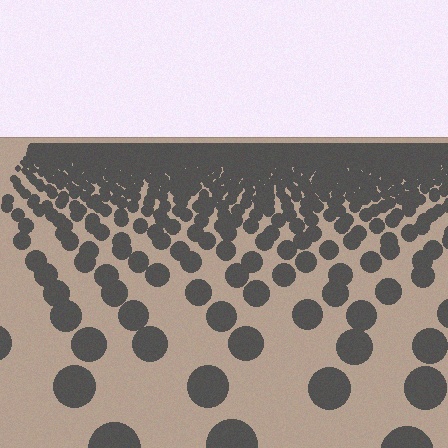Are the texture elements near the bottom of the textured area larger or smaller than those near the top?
Larger. Near the bottom, elements are closer to the viewer and appear at a bigger on-screen size.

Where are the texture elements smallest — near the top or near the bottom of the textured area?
Near the top.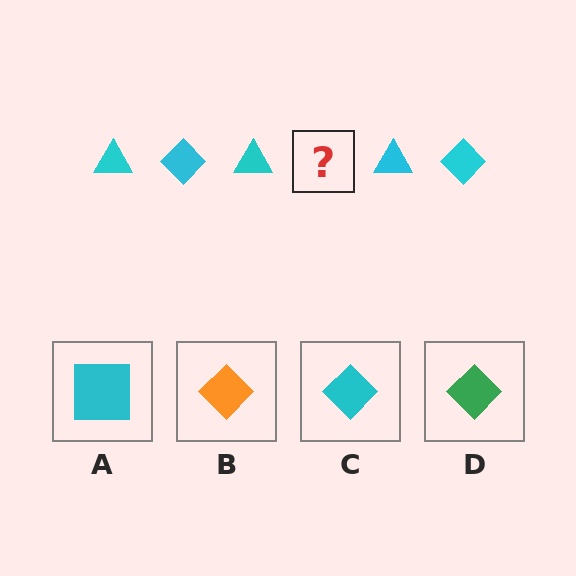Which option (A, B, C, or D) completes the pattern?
C.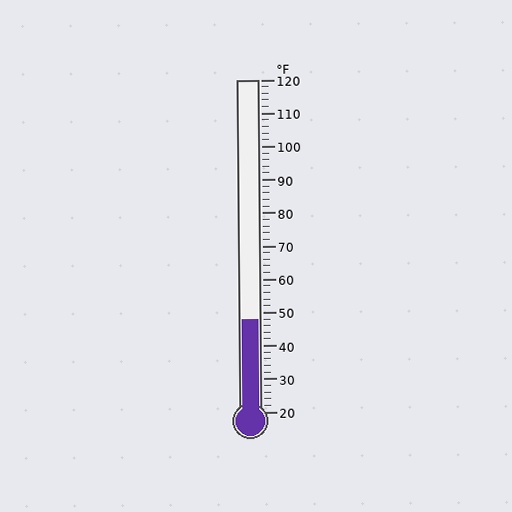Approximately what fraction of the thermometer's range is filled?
The thermometer is filled to approximately 30% of its range.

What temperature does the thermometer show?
The thermometer shows approximately 48°F.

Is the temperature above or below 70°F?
The temperature is below 70°F.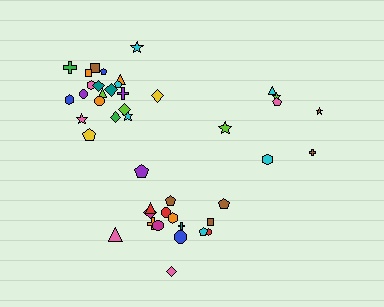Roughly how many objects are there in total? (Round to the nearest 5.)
Roughly 45 objects in total.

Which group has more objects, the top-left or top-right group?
The top-left group.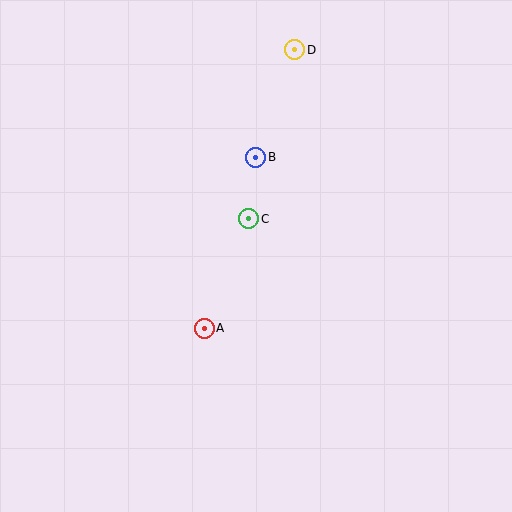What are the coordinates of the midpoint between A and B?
The midpoint between A and B is at (230, 243).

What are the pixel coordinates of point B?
Point B is at (256, 157).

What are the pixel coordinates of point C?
Point C is at (249, 219).